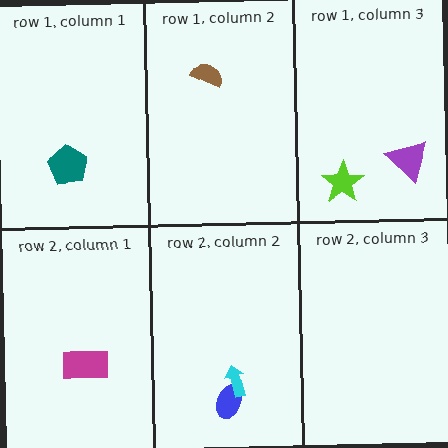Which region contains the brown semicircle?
The row 1, column 2 region.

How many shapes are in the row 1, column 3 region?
2.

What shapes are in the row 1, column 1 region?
The teal pentagon.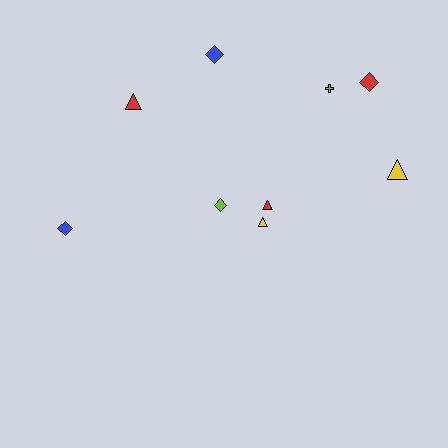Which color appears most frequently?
Red, with 3 objects.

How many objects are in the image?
There are 9 objects.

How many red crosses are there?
There are no red crosses.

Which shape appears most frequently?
Triangle, with 4 objects.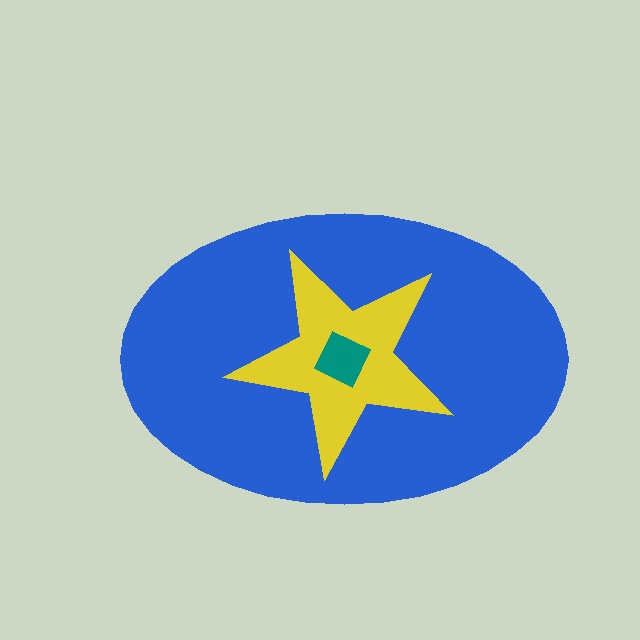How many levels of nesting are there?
3.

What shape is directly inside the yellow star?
The teal square.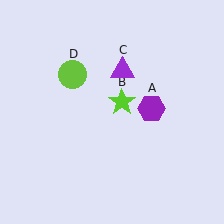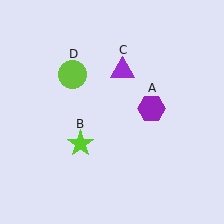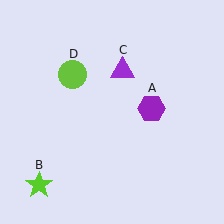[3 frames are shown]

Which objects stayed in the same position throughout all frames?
Purple hexagon (object A) and purple triangle (object C) and lime circle (object D) remained stationary.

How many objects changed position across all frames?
1 object changed position: lime star (object B).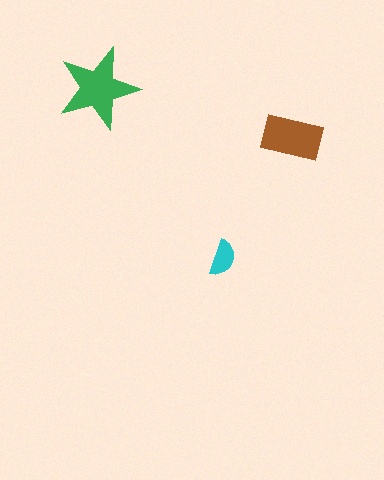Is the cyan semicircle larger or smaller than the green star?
Smaller.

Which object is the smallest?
The cyan semicircle.